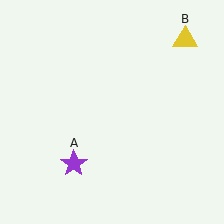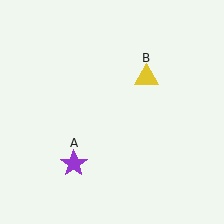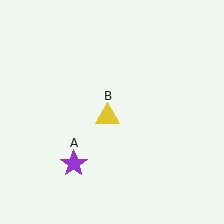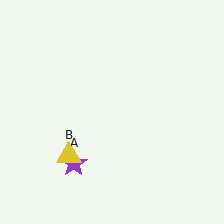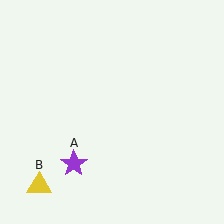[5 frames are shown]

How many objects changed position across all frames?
1 object changed position: yellow triangle (object B).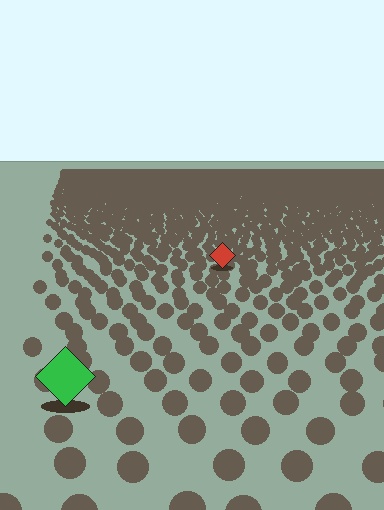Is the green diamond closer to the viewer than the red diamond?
Yes. The green diamond is closer — you can tell from the texture gradient: the ground texture is coarser near it.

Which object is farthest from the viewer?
The red diamond is farthest from the viewer. It appears smaller and the ground texture around it is denser.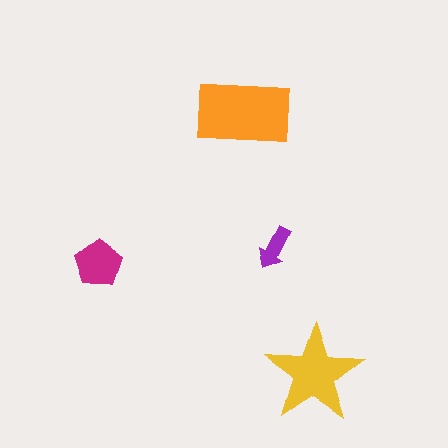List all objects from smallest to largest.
The purple arrow, the magenta pentagon, the yellow star, the orange rectangle.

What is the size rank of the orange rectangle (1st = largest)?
1st.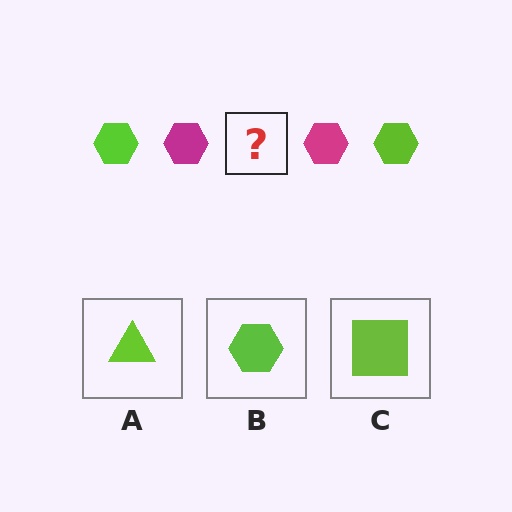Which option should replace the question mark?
Option B.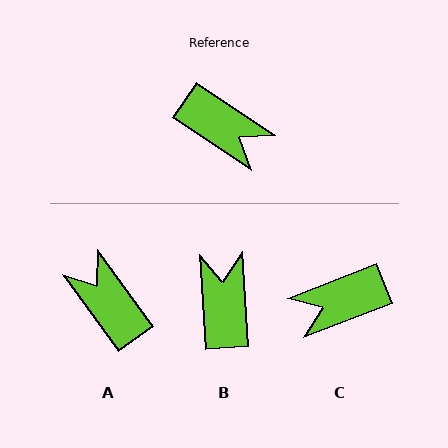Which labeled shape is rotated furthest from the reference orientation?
A, about 161 degrees away.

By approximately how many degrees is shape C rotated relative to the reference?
Approximately 124 degrees clockwise.